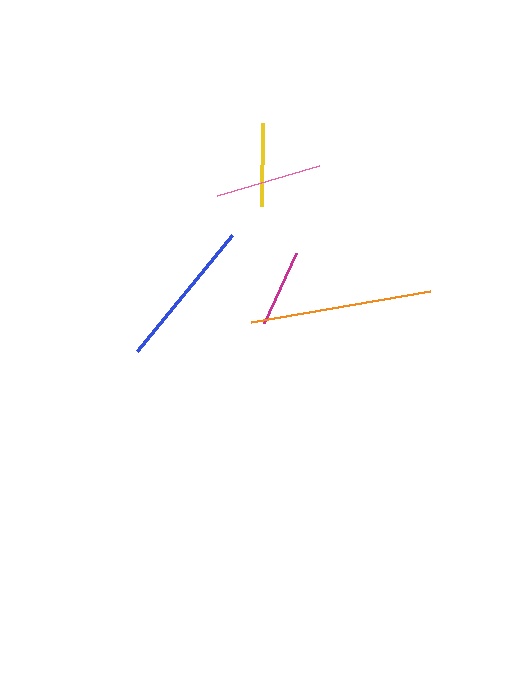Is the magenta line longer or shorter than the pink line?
The pink line is longer than the magenta line.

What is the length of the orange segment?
The orange segment is approximately 182 pixels long.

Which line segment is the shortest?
The magenta line is the shortest at approximately 77 pixels.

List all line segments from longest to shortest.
From longest to shortest: orange, blue, pink, yellow, magenta.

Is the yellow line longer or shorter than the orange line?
The orange line is longer than the yellow line.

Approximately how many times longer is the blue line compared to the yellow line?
The blue line is approximately 1.8 times the length of the yellow line.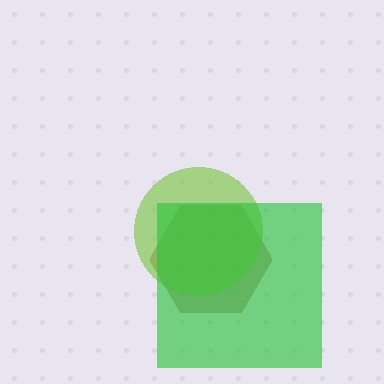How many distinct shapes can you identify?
There are 3 distinct shapes: a brown hexagon, a lime circle, a green square.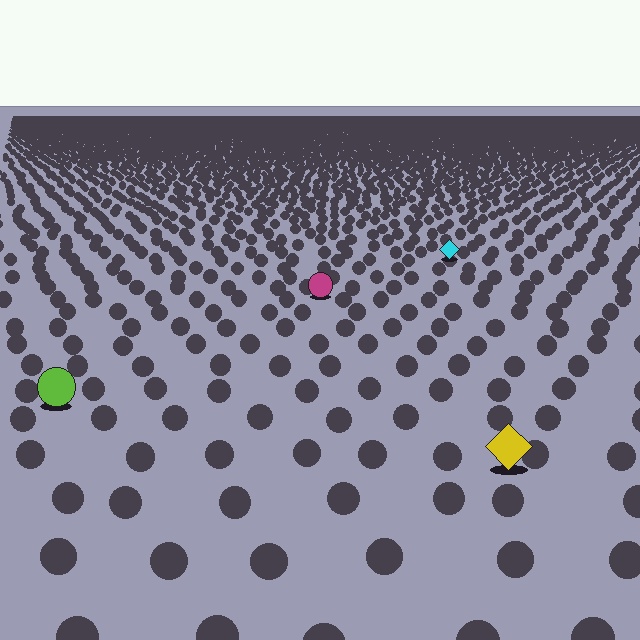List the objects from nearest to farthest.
From nearest to farthest: the yellow diamond, the lime circle, the magenta circle, the cyan diamond.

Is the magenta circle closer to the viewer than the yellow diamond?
No. The yellow diamond is closer — you can tell from the texture gradient: the ground texture is coarser near it.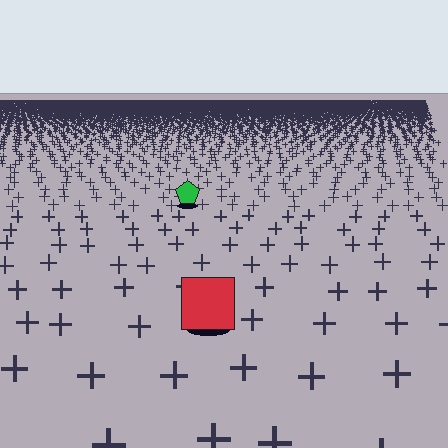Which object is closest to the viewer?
The red square is closest. The texture marks near it are larger and more spread out.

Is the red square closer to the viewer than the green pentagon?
Yes. The red square is closer — you can tell from the texture gradient: the ground texture is coarser near it.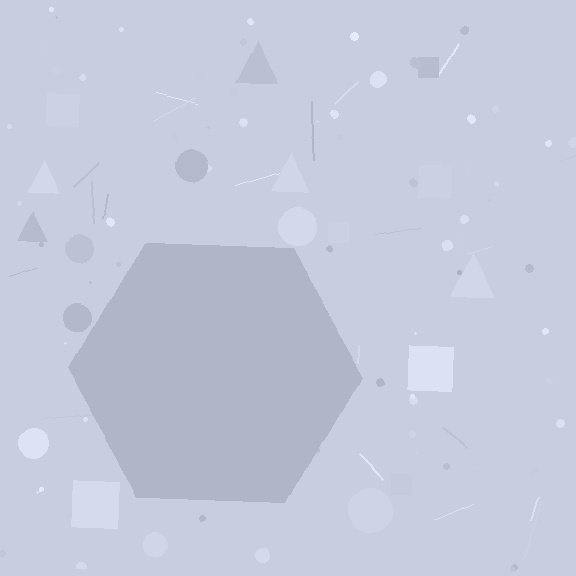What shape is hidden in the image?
A hexagon is hidden in the image.